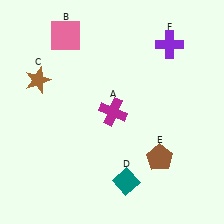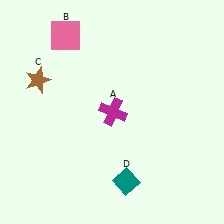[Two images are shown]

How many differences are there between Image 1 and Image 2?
There are 2 differences between the two images.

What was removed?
The purple cross (F), the brown pentagon (E) were removed in Image 2.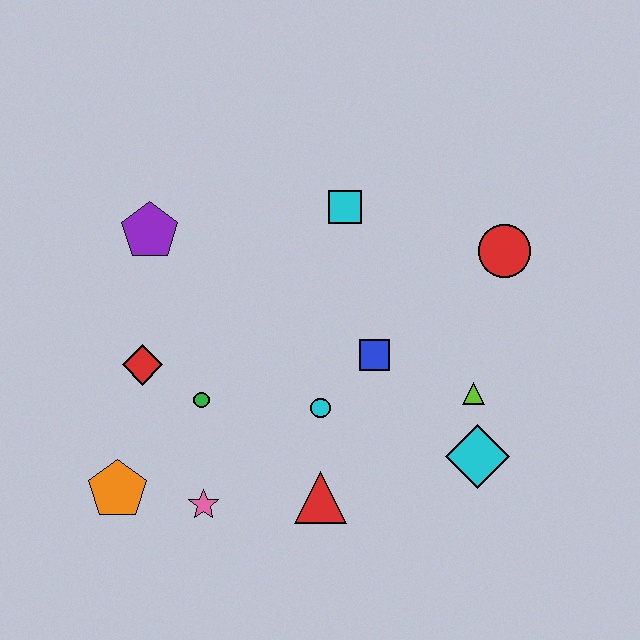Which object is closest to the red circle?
The lime triangle is closest to the red circle.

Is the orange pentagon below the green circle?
Yes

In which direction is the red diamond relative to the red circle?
The red diamond is to the left of the red circle.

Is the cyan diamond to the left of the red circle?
Yes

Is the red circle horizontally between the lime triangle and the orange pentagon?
No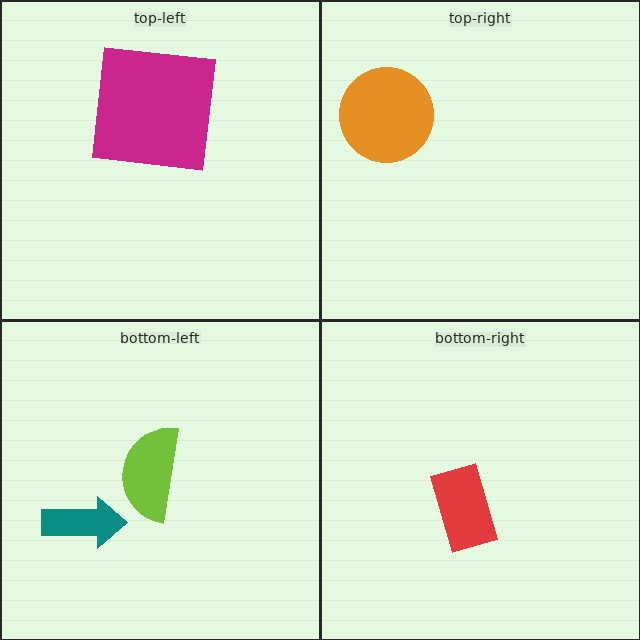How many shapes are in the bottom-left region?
2.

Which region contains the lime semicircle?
The bottom-left region.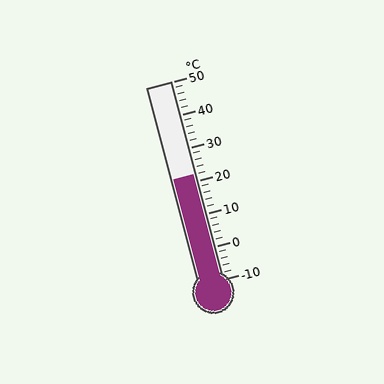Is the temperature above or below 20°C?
The temperature is above 20°C.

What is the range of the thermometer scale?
The thermometer scale ranges from -10°C to 50°C.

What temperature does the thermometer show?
The thermometer shows approximately 22°C.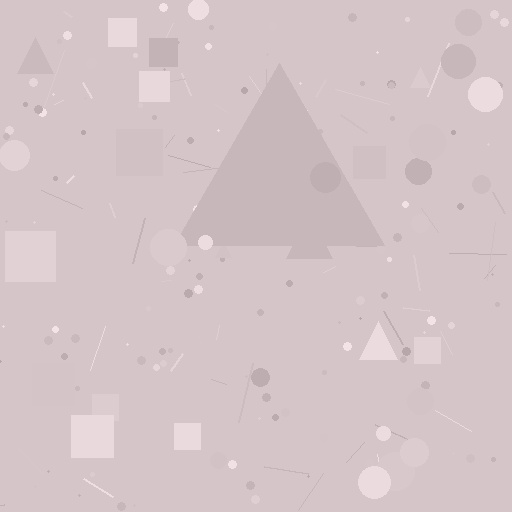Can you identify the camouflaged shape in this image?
The camouflaged shape is a triangle.